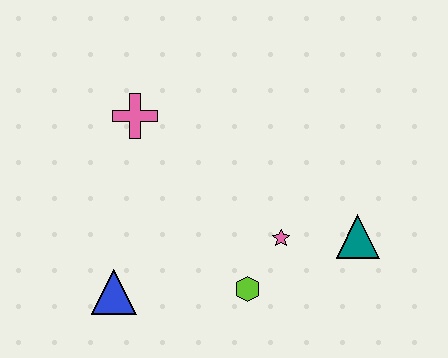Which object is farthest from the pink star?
The pink cross is farthest from the pink star.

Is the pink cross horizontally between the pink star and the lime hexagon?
No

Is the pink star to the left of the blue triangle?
No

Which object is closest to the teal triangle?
The pink star is closest to the teal triangle.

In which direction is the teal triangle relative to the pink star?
The teal triangle is to the right of the pink star.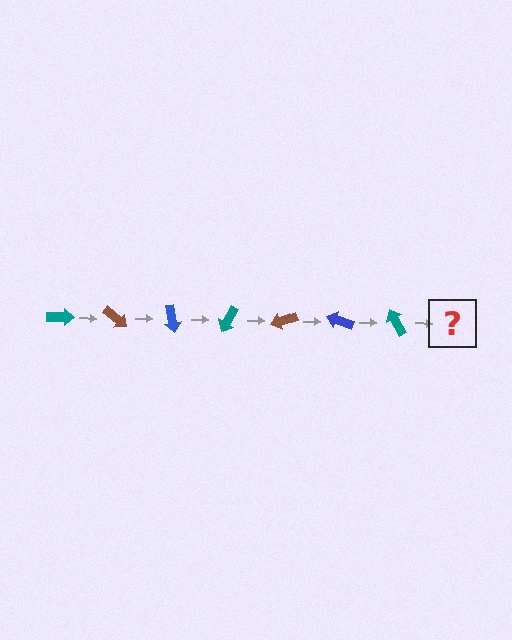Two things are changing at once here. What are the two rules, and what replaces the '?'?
The two rules are that it rotates 40 degrees each step and the color cycles through teal, brown, and blue. The '?' should be a brown arrow, rotated 280 degrees from the start.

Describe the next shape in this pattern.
It should be a brown arrow, rotated 280 degrees from the start.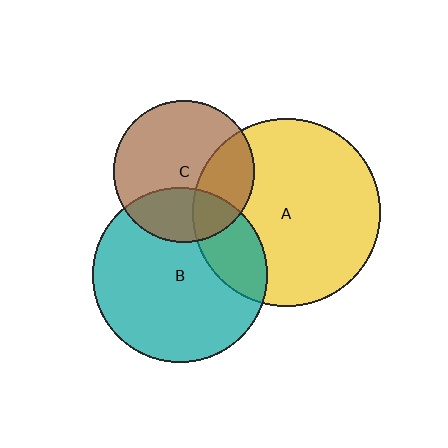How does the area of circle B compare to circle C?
Approximately 1.5 times.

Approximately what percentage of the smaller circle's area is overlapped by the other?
Approximately 30%.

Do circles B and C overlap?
Yes.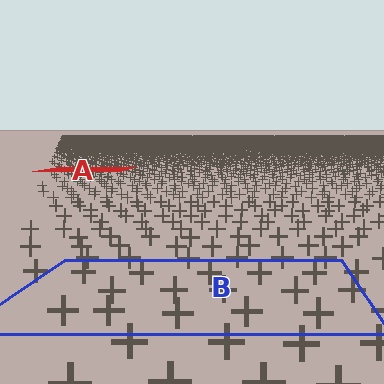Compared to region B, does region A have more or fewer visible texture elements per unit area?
Region A has more texture elements per unit area — they are packed more densely because it is farther away.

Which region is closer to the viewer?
Region B is closer. The texture elements there are larger and more spread out.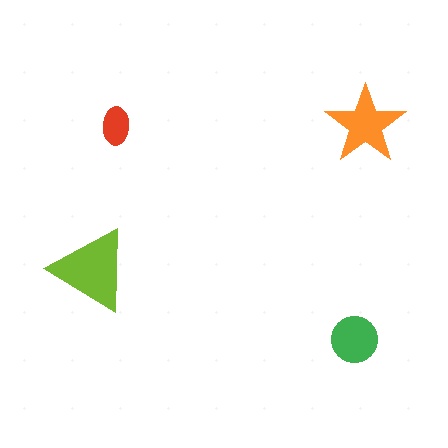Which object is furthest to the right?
The orange star is rightmost.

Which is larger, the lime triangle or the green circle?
The lime triangle.